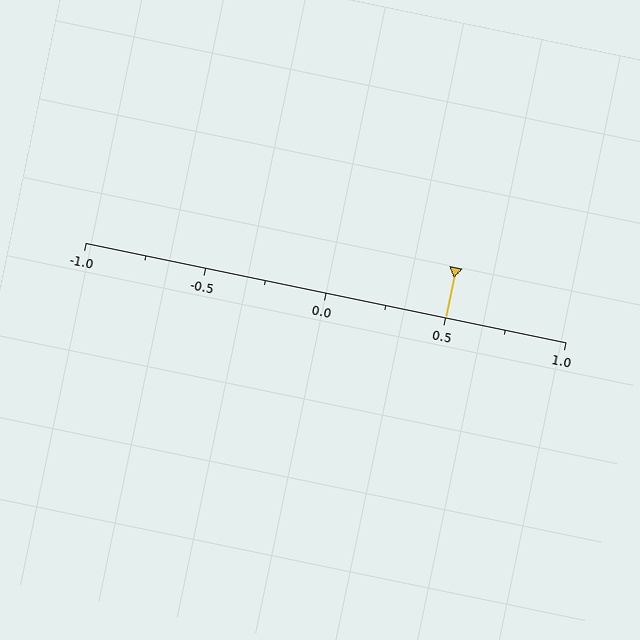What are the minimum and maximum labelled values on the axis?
The axis runs from -1.0 to 1.0.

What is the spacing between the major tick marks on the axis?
The major ticks are spaced 0.5 apart.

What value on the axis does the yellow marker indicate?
The marker indicates approximately 0.5.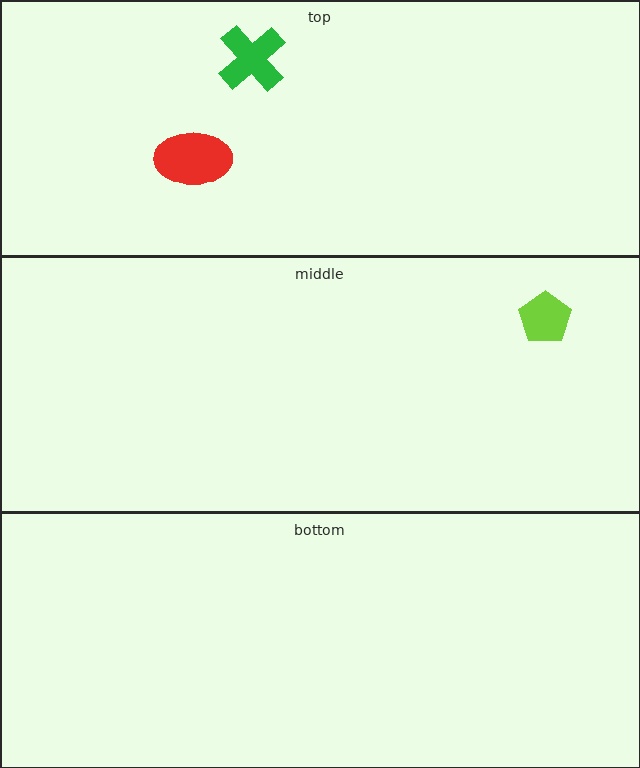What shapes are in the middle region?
The lime pentagon.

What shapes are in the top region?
The red ellipse, the green cross.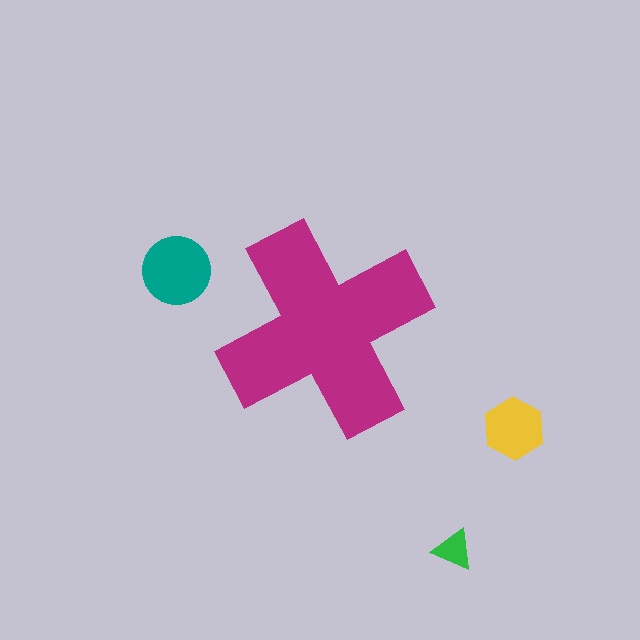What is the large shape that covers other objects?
A magenta cross.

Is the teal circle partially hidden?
No, the teal circle is fully visible.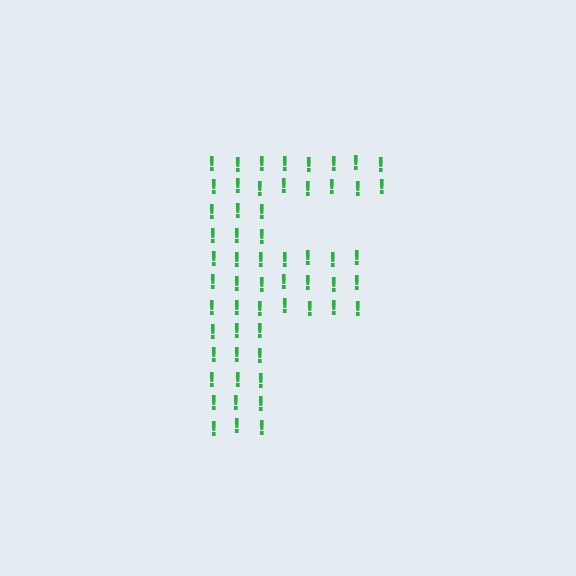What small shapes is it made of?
It is made of small exclamation marks.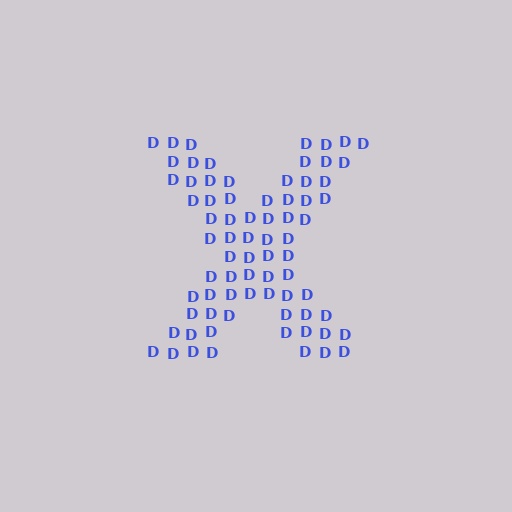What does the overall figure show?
The overall figure shows the letter X.